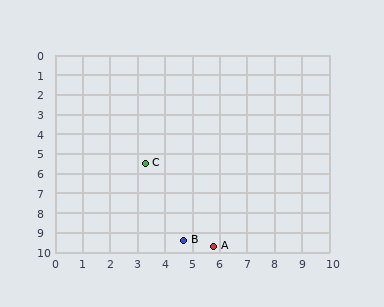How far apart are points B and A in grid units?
Points B and A are about 1.1 grid units apart.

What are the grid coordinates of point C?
Point C is at approximately (3.3, 5.5).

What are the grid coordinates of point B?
Point B is at approximately (4.7, 9.4).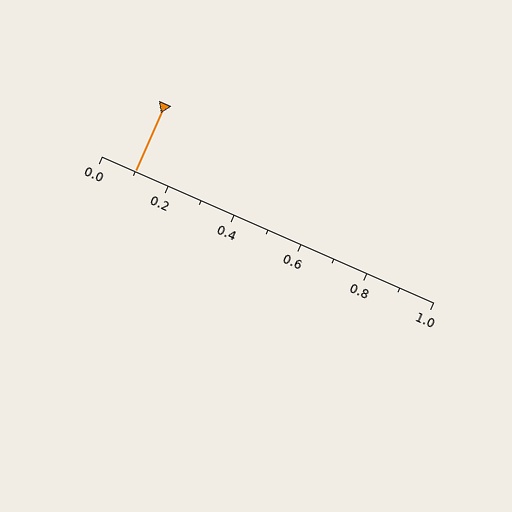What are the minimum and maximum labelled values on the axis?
The axis runs from 0.0 to 1.0.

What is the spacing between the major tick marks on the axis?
The major ticks are spaced 0.2 apart.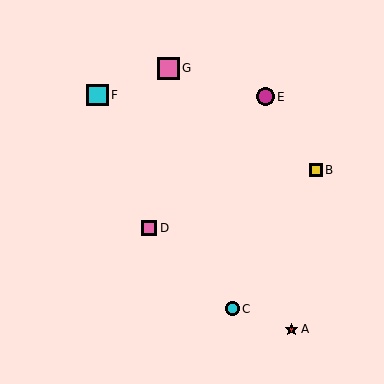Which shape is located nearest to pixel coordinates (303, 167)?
The yellow square (labeled B) at (316, 170) is nearest to that location.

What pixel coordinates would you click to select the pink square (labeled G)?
Click at (168, 68) to select the pink square G.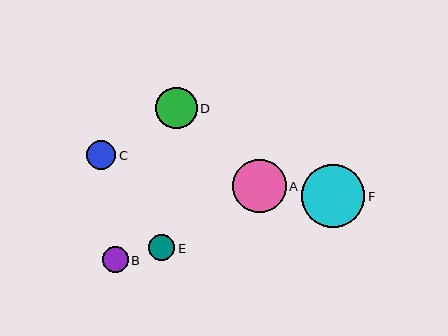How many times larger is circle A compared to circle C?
Circle A is approximately 1.8 times the size of circle C.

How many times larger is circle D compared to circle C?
Circle D is approximately 1.4 times the size of circle C.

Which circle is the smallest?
Circle E is the smallest with a size of approximately 26 pixels.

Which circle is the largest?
Circle F is the largest with a size of approximately 63 pixels.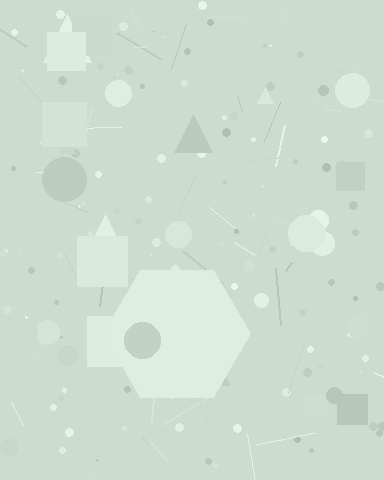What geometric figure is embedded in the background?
A hexagon is embedded in the background.